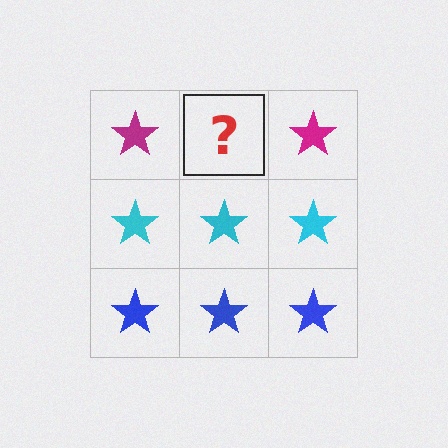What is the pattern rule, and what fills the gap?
The rule is that each row has a consistent color. The gap should be filled with a magenta star.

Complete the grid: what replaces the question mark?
The question mark should be replaced with a magenta star.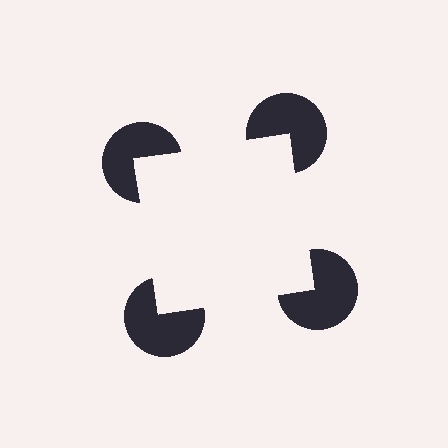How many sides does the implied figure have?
4 sides.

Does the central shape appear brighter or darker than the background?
It typically appears slightly brighter than the background, even though no actual brightness change is drawn.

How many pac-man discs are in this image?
There are 4 — one at each vertex of the illusory square.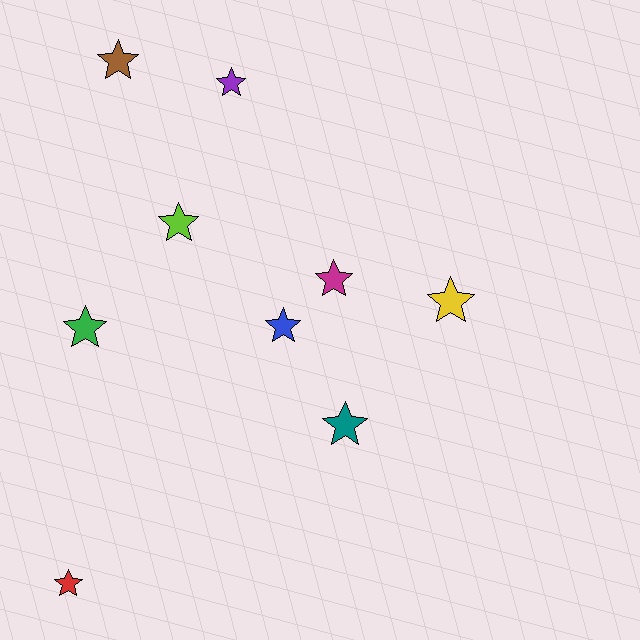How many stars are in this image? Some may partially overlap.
There are 9 stars.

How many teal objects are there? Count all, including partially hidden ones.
There is 1 teal object.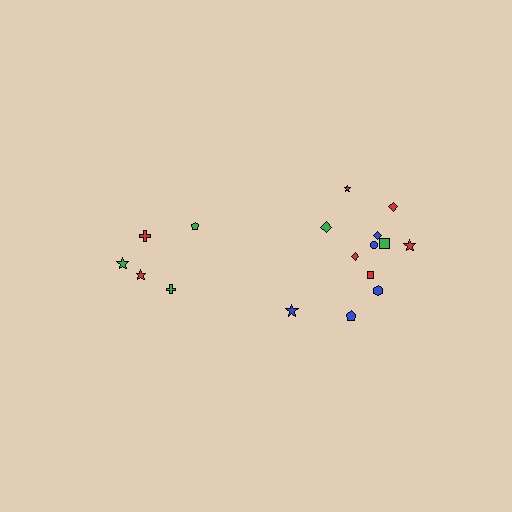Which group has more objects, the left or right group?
The right group.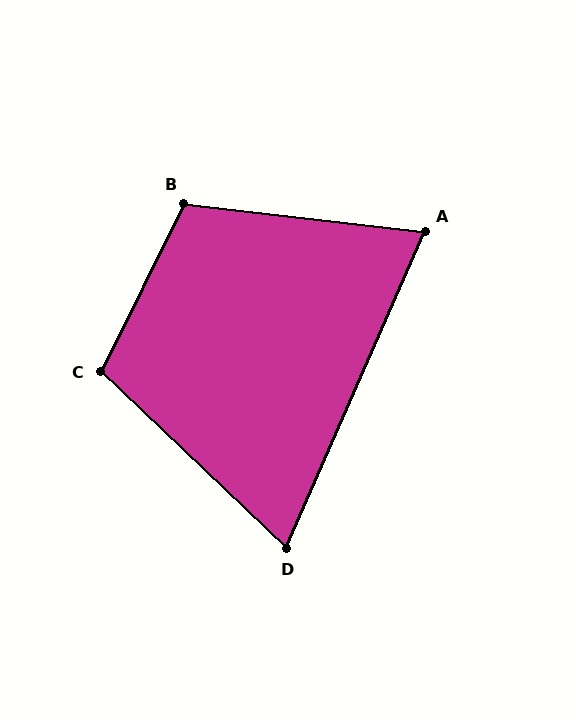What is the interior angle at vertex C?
Approximately 107 degrees (obtuse).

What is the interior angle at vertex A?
Approximately 73 degrees (acute).